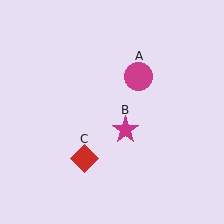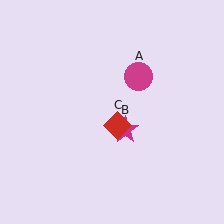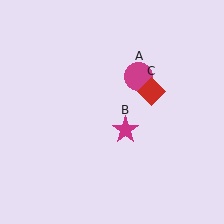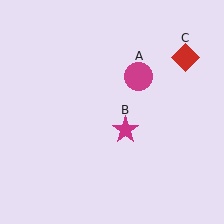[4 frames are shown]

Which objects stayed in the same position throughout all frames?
Magenta circle (object A) and magenta star (object B) remained stationary.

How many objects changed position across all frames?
1 object changed position: red diamond (object C).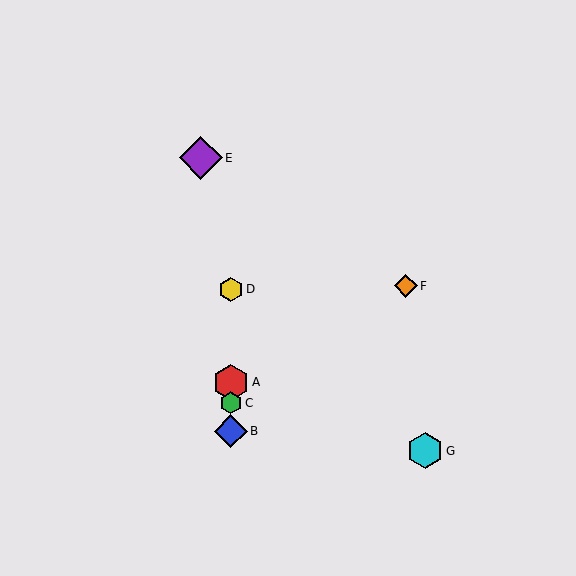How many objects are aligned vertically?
4 objects (A, B, C, D) are aligned vertically.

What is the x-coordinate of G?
Object G is at x≈425.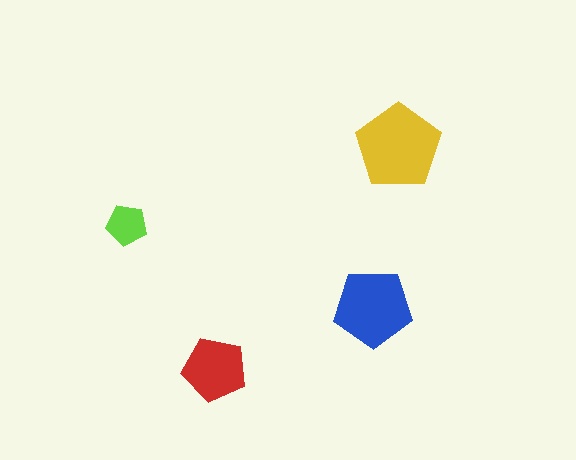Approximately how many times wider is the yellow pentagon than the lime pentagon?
About 2 times wider.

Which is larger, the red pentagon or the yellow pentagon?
The yellow one.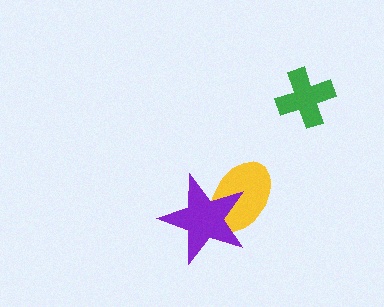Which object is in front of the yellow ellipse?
The purple star is in front of the yellow ellipse.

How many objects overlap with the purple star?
1 object overlaps with the purple star.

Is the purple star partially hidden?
No, no other shape covers it.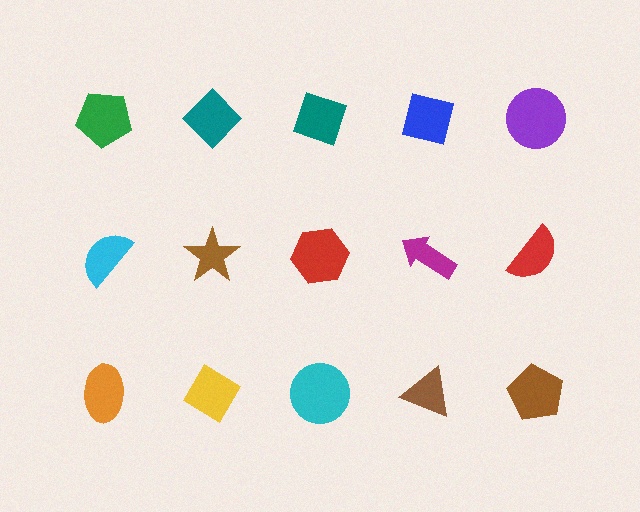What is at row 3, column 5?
A brown pentagon.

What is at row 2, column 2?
A brown star.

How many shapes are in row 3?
5 shapes.